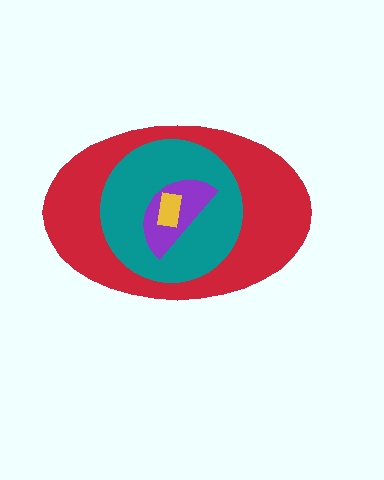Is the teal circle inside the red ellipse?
Yes.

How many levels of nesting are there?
4.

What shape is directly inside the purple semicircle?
The yellow rectangle.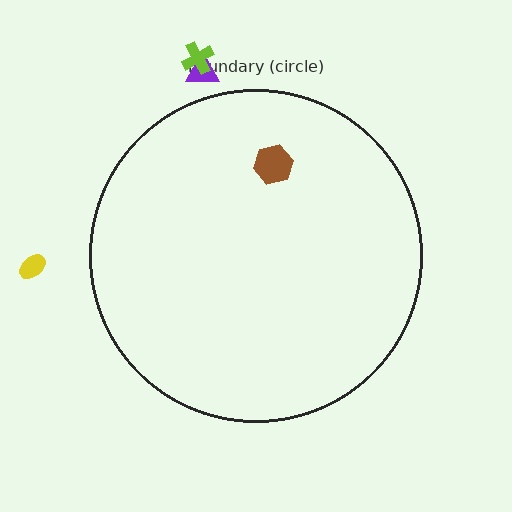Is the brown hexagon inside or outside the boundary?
Inside.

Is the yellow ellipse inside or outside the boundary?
Outside.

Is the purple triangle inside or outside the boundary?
Outside.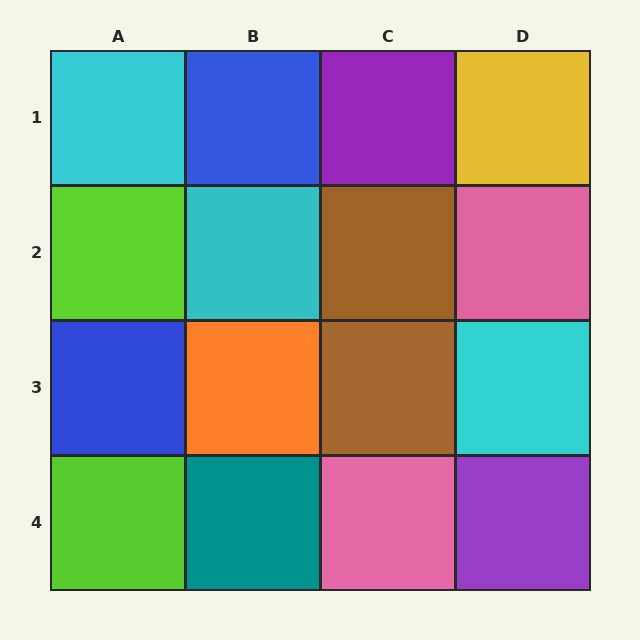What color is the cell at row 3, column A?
Blue.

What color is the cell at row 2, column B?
Cyan.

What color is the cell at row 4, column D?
Purple.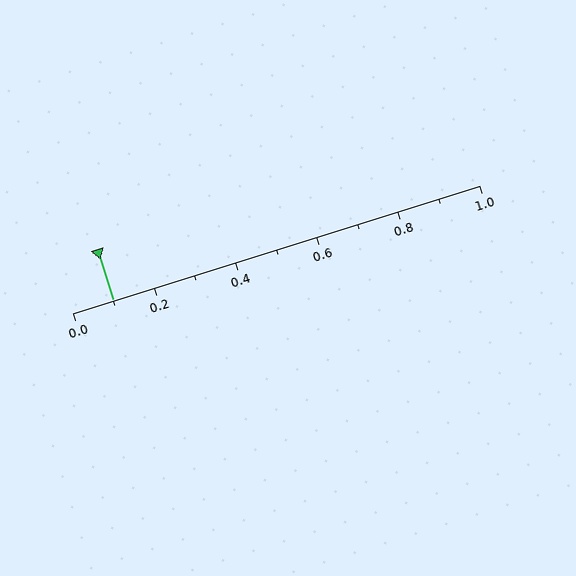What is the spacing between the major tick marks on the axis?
The major ticks are spaced 0.2 apart.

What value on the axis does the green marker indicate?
The marker indicates approximately 0.1.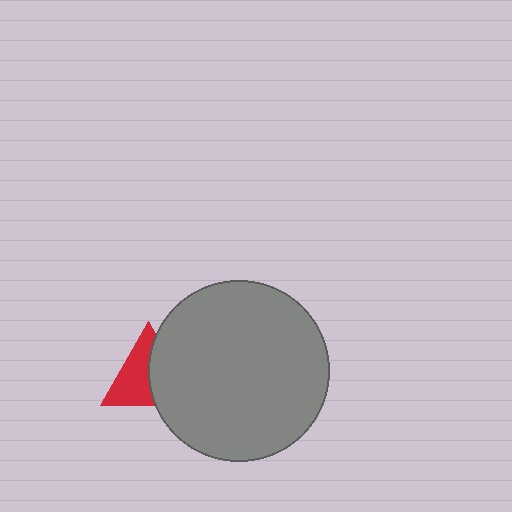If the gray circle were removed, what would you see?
You would see the complete red triangle.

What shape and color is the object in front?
The object in front is a gray circle.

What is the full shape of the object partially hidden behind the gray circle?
The partially hidden object is a red triangle.